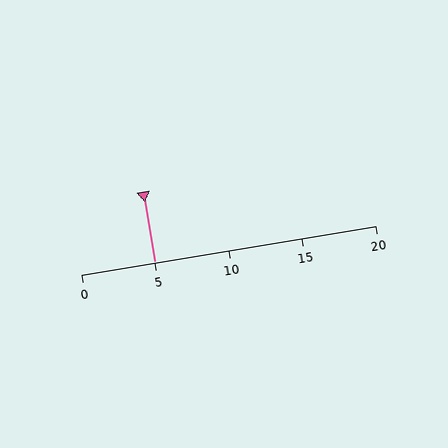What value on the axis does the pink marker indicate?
The marker indicates approximately 5.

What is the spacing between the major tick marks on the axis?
The major ticks are spaced 5 apart.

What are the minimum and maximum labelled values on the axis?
The axis runs from 0 to 20.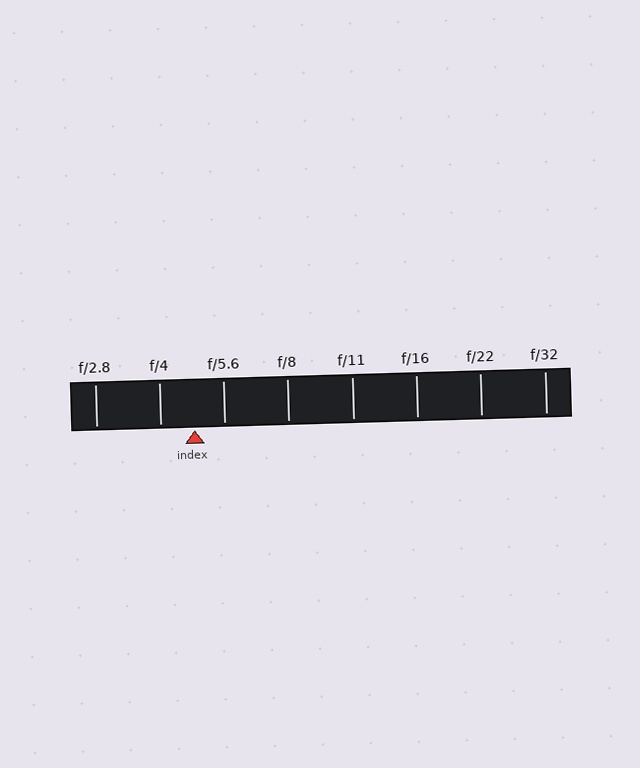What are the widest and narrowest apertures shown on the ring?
The widest aperture shown is f/2.8 and the narrowest is f/32.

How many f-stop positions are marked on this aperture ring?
There are 8 f-stop positions marked.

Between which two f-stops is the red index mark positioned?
The index mark is between f/4 and f/5.6.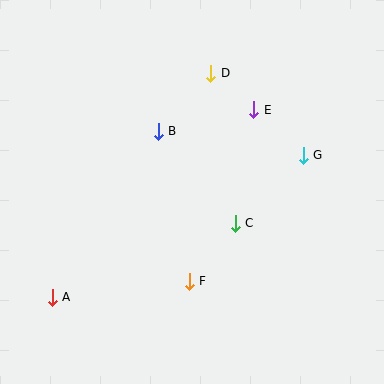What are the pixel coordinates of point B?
Point B is at (158, 131).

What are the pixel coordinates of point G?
Point G is at (303, 155).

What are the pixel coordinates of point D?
Point D is at (211, 73).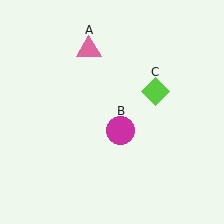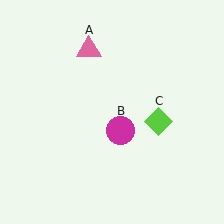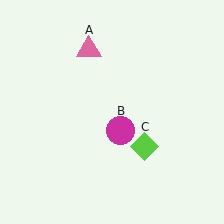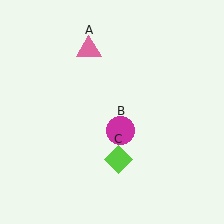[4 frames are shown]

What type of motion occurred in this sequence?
The lime diamond (object C) rotated clockwise around the center of the scene.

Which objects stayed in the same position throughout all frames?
Pink triangle (object A) and magenta circle (object B) remained stationary.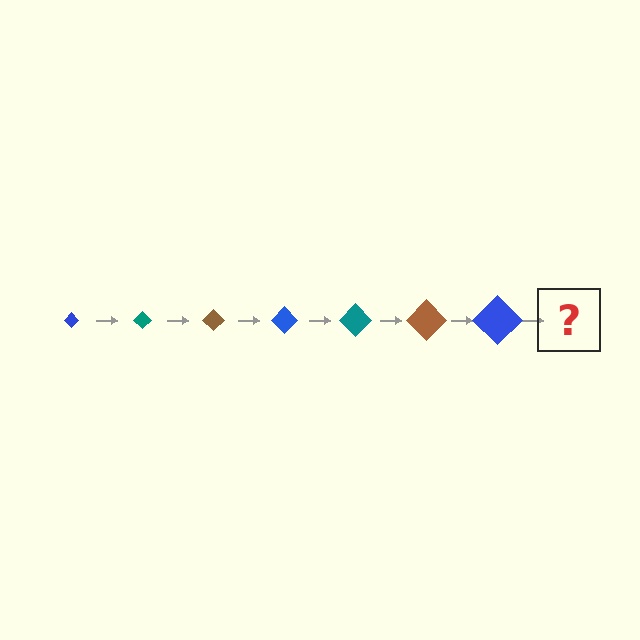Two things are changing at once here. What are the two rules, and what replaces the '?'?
The two rules are that the diamond grows larger each step and the color cycles through blue, teal, and brown. The '?' should be a teal diamond, larger than the previous one.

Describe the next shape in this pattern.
It should be a teal diamond, larger than the previous one.